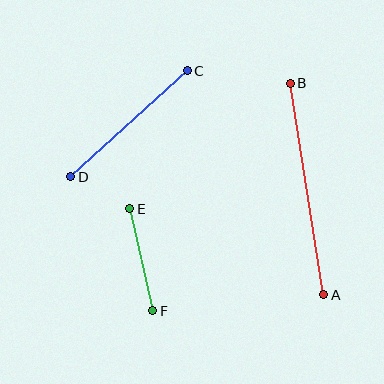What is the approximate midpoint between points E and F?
The midpoint is at approximately (141, 260) pixels.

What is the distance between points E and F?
The distance is approximately 105 pixels.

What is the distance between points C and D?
The distance is approximately 158 pixels.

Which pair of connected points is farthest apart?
Points A and B are farthest apart.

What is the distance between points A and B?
The distance is approximately 214 pixels.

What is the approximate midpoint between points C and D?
The midpoint is at approximately (129, 124) pixels.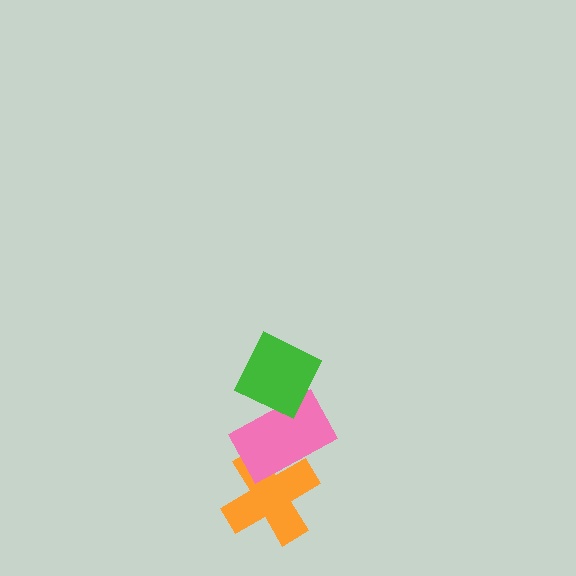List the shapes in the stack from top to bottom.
From top to bottom: the green diamond, the pink rectangle, the orange cross.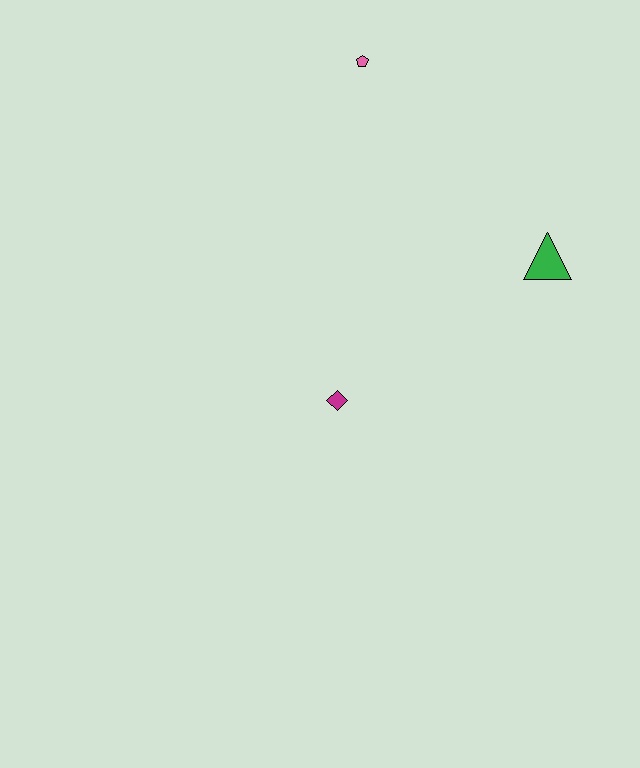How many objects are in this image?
There are 3 objects.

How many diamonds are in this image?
There is 1 diamond.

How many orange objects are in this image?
There are no orange objects.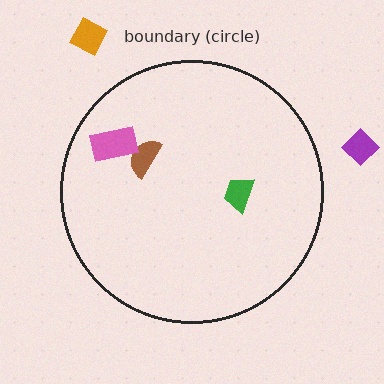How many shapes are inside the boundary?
3 inside, 2 outside.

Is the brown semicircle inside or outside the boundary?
Inside.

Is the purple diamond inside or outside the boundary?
Outside.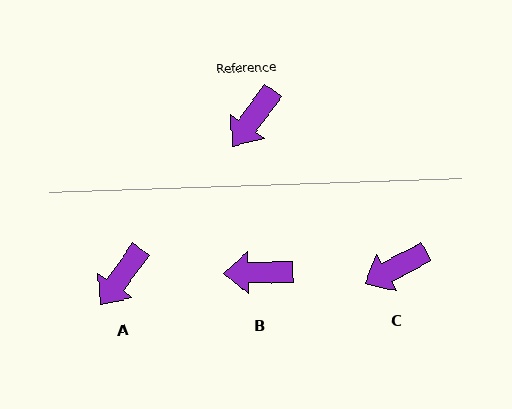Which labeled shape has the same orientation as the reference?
A.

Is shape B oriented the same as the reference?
No, it is off by about 53 degrees.